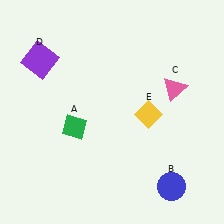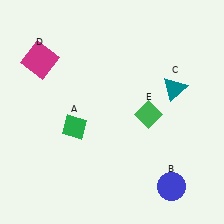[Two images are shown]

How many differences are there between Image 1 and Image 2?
There are 3 differences between the two images.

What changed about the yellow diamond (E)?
In Image 1, E is yellow. In Image 2, it changed to green.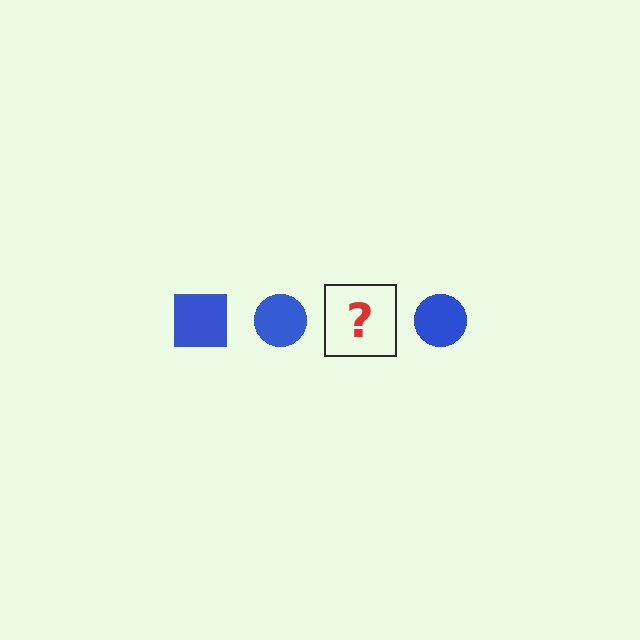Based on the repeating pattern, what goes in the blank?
The blank should be a blue square.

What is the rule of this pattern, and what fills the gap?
The rule is that the pattern cycles through square, circle shapes in blue. The gap should be filled with a blue square.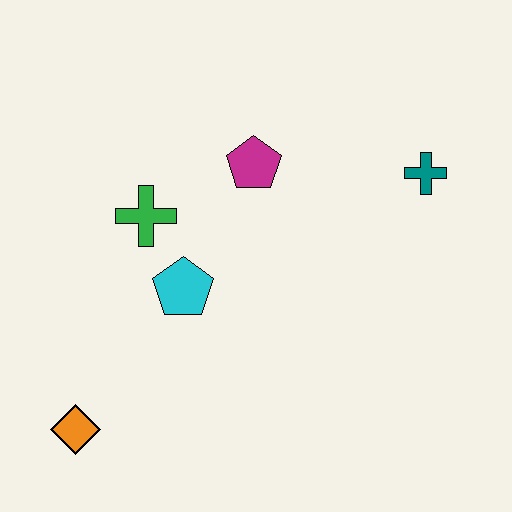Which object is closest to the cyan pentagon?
The green cross is closest to the cyan pentagon.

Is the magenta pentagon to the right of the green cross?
Yes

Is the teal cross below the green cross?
No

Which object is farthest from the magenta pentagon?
The orange diamond is farthest from the magenta pentagon.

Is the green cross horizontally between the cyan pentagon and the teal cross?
No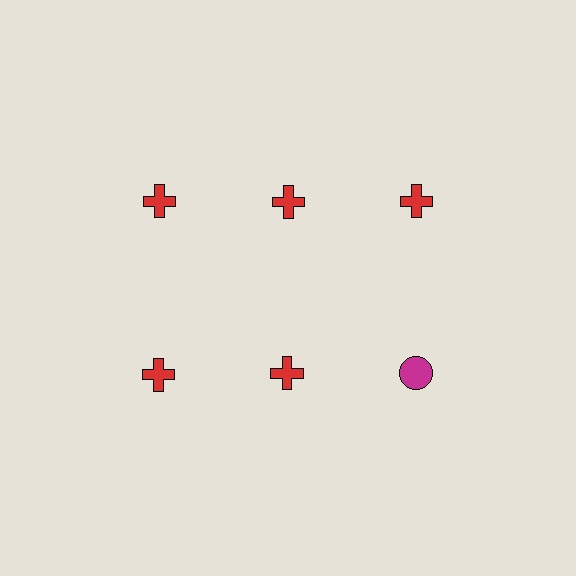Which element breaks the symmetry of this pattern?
The magenta circle in the second row, center column breaks the symmetry. All other shapes are red crosses.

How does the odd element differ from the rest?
It differs in both color (magenta instead of red) and shape (circle instead of cross).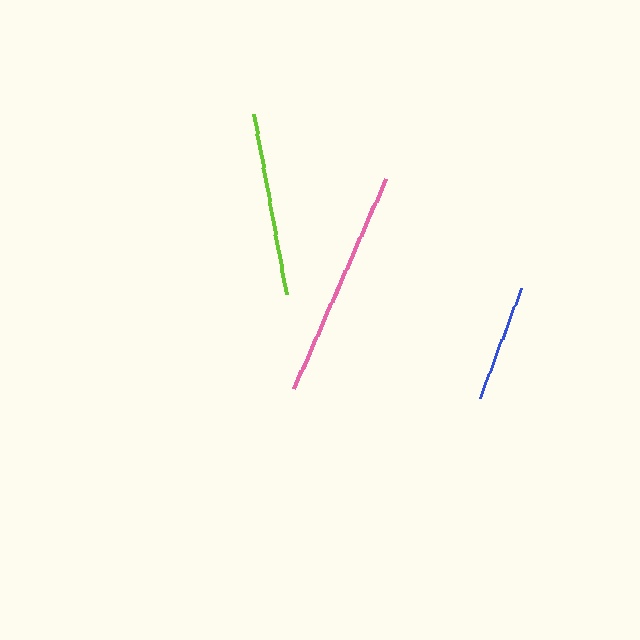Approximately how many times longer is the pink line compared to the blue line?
The pink line is approximately 2.0 times the length of the blue line.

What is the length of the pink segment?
The pink segment is approximately 230 pixels long.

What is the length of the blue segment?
The blue segment is approximately 118 pixels long.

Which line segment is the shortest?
The blue line is the shortest at approximately 118 pixels.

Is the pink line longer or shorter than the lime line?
The pink line is longer than the lime line.